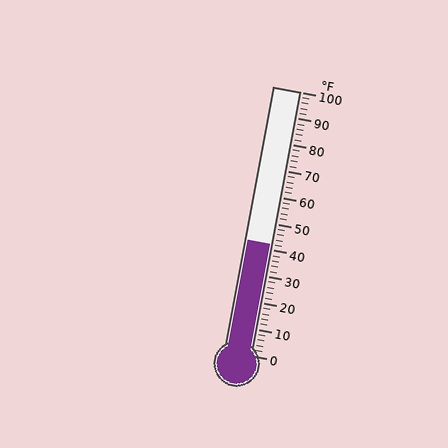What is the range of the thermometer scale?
The thermometer scale ranges from 0°F to 100°F.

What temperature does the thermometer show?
The thermometer shows approximately 42°F.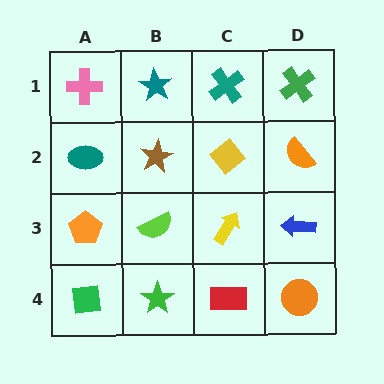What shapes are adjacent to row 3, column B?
A brown star (row 2, column B), a green star (row 4, column B), an orange pentagon (row 3, column A), a yellow arrow (row 3, column C).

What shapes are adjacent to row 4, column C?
A yellow arrow (row 3, column C), a green star (row 4, column B), an orange circle (row 4, column D).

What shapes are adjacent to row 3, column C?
A yellow diamond (row 2, column C), a red rectangle (row 4, column C), a lime semicircle (row 3, column B), a blue arrow (row 3, column D).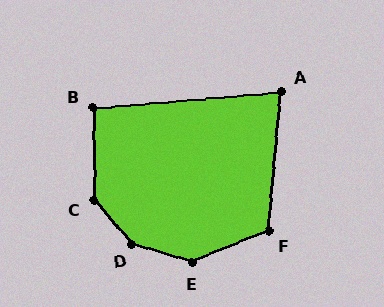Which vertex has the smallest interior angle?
A, at approximately 80 degrees.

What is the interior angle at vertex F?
Approximately 118 degrees (obtuse).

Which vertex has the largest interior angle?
D, at approximately 148 degrees.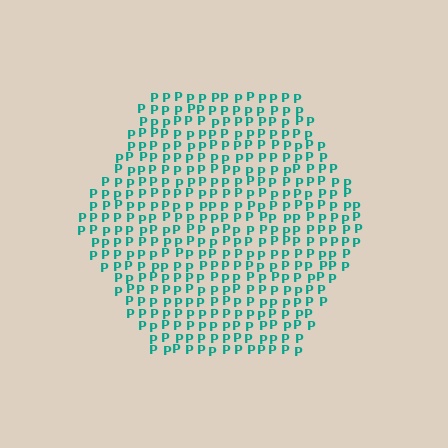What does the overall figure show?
The overall figure shows a hexagon.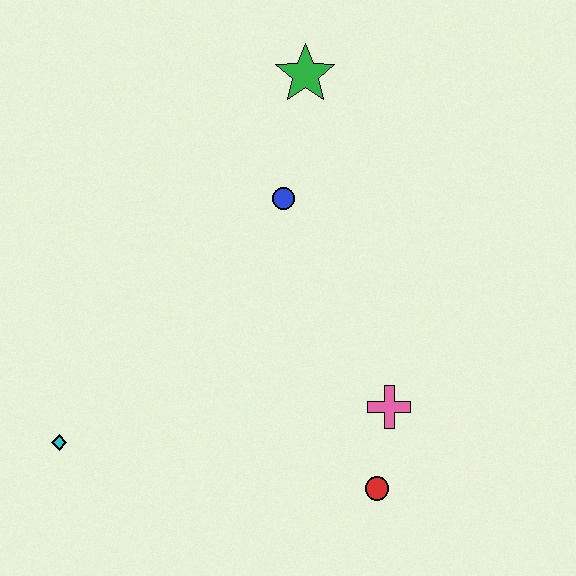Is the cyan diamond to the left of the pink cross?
Yes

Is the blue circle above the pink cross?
Yes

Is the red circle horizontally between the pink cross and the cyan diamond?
Yes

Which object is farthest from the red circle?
The green star is farthest from the red circle.